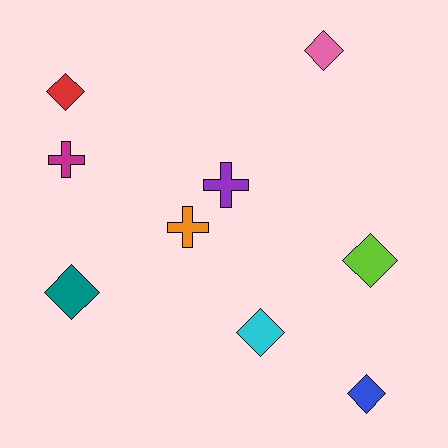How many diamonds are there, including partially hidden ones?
There are 6 diamonds.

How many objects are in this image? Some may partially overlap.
There are 9 objects.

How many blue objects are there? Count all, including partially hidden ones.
There is 1 blue object.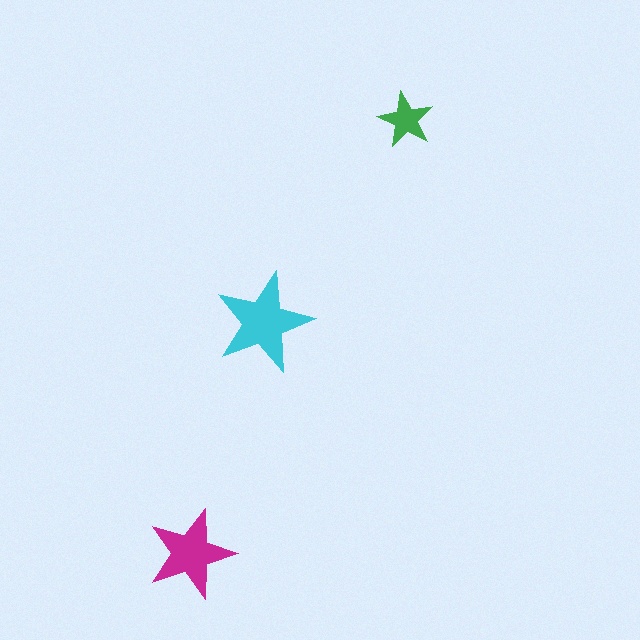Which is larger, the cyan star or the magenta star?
The cyan one.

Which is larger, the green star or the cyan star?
The cyan one.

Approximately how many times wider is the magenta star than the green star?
About 1.5 times wider.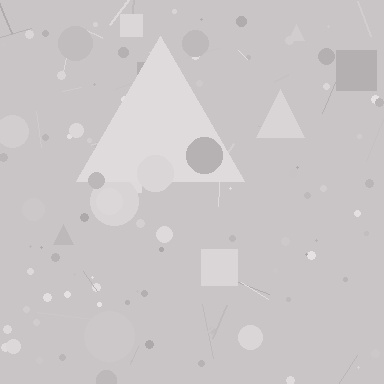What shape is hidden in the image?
A triangle is hidden in the image.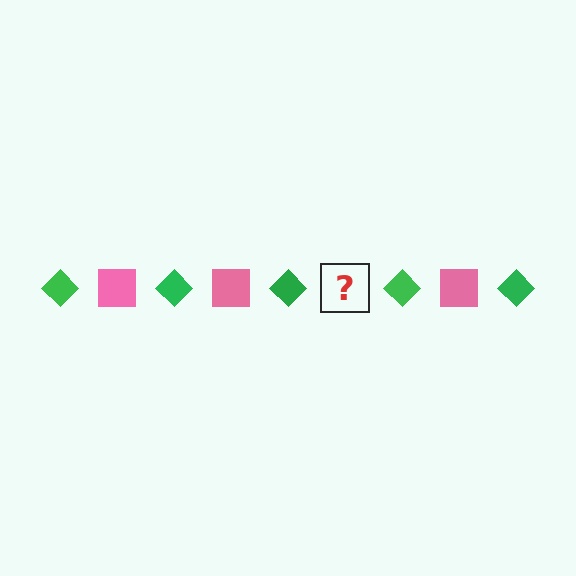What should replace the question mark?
The question mark should be replaced with a pink square.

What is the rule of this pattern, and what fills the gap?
The rule is that the pattern alternates between green diamond and pink square. The gap should be filled with a pink square.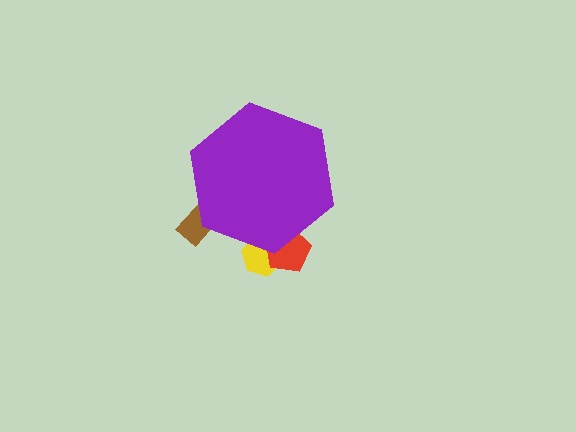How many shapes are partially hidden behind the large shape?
3 shapes are partially hidden.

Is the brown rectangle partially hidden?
Yes, the brown rectangle is partially hidden behind the purple hexagon.